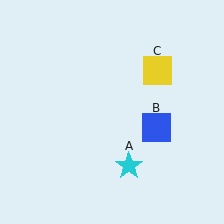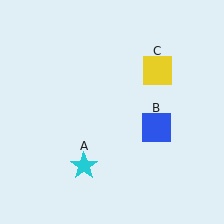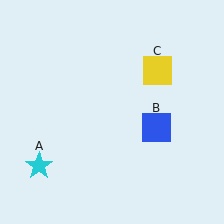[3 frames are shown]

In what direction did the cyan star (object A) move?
The cyan star (object A) moved left.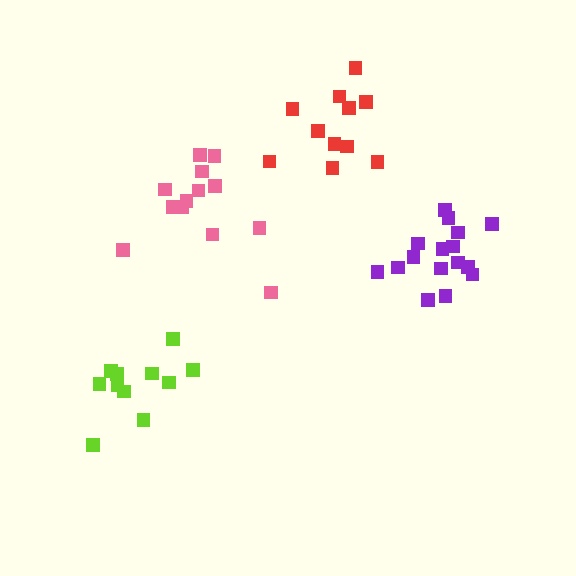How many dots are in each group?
Group 1: 11 dots, Group 2: 11 dots, Group 3: 13 dots, Group 4: 16 dots (51 total).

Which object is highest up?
The red cluster is topmost.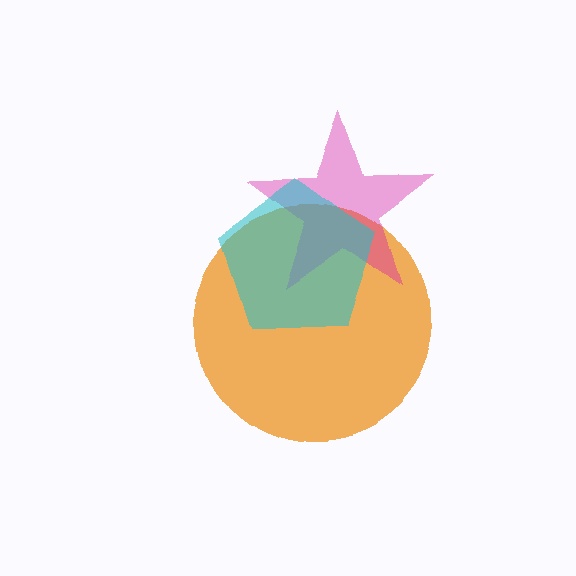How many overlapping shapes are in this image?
There are 3 overlapping shapes in the image.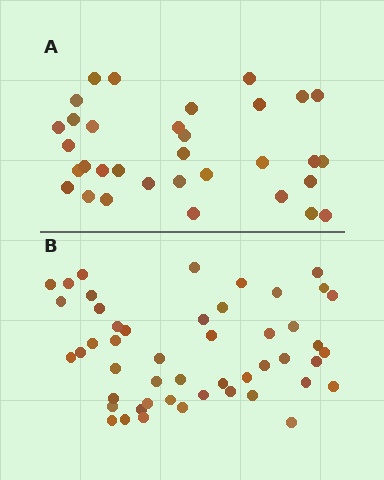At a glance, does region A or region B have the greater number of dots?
Region B (the bottom region) has more dots.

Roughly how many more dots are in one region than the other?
Region B has approximately 15 more dots than region A.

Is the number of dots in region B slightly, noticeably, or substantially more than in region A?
Region B has substantially more. The ratio is roughly 1.5 to 1.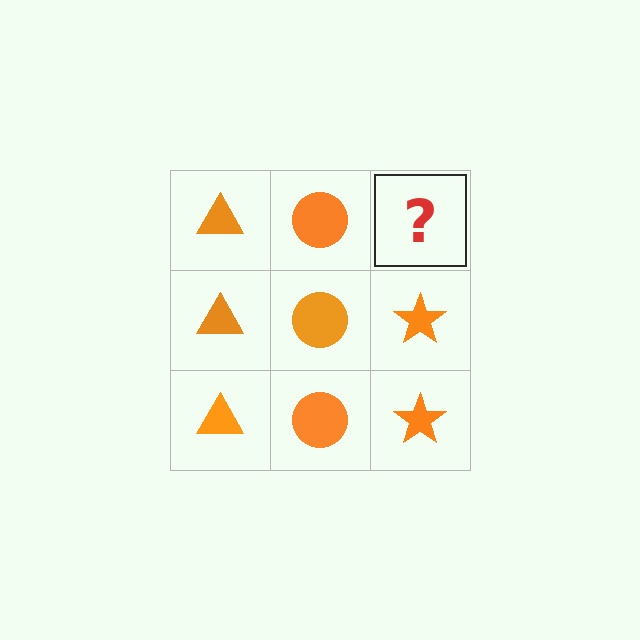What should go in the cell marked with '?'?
The missing cell should contain an orange star.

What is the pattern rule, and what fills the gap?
The rule is that each column has a consistent shape. The gap should be filled with an orange star.